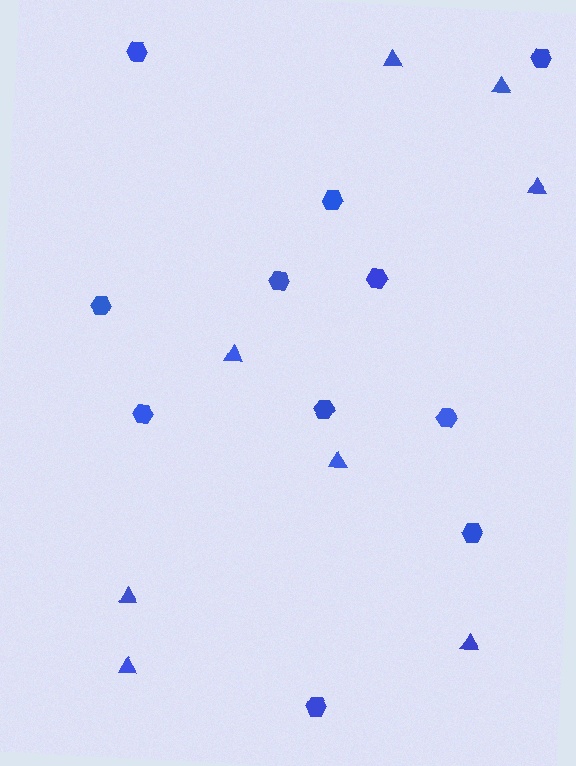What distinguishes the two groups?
There are 2 groups: one group of hexagons (11) and one group of triangles (8).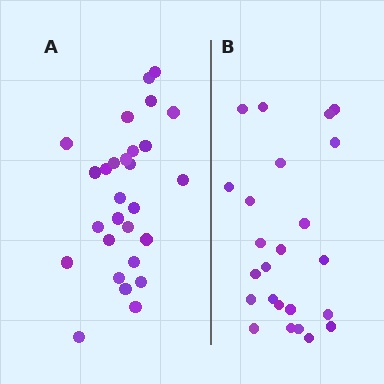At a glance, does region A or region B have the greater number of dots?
Region A (the left region) has more dots.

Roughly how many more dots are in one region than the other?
Region A has about 4 more dots than region B.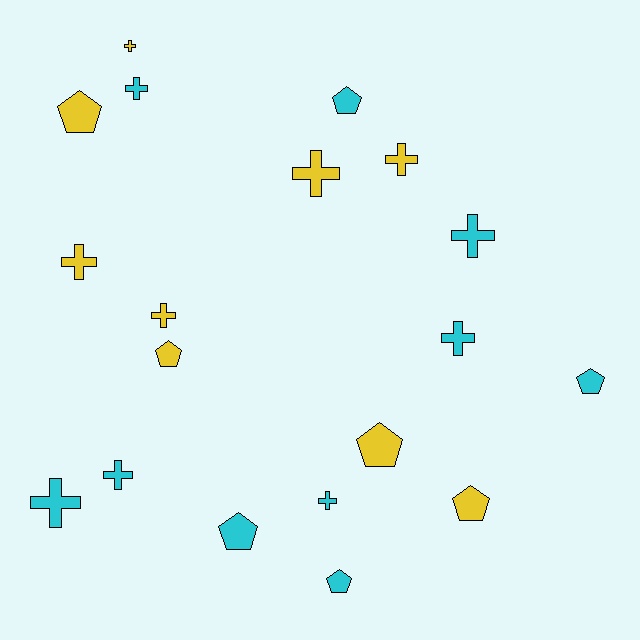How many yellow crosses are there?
There are 5 yellow crosses.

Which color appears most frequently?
Cyan, with 10 objects.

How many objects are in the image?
There are 19 objects.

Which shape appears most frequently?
Cross, with 11 objects.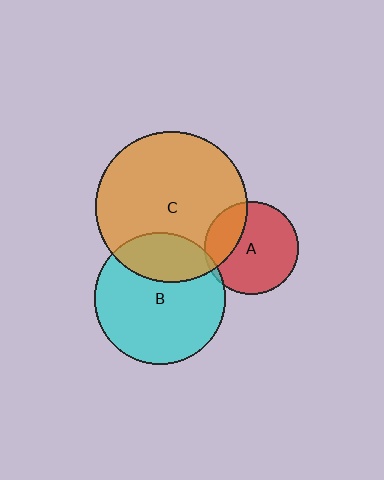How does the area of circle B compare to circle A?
Approximately 2.0 times.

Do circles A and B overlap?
Yes.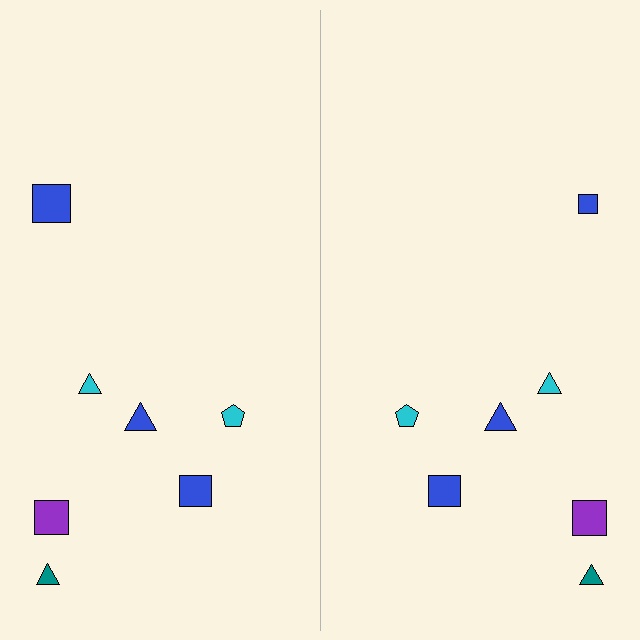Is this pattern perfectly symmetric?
No, the pattern is not perfectly symmetric. The blue square on the right side has a different size than its mirror counterpart.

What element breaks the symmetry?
The blue square on the right side has a different size than its mirror counterpart.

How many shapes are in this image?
There are 14 shapes in this image.